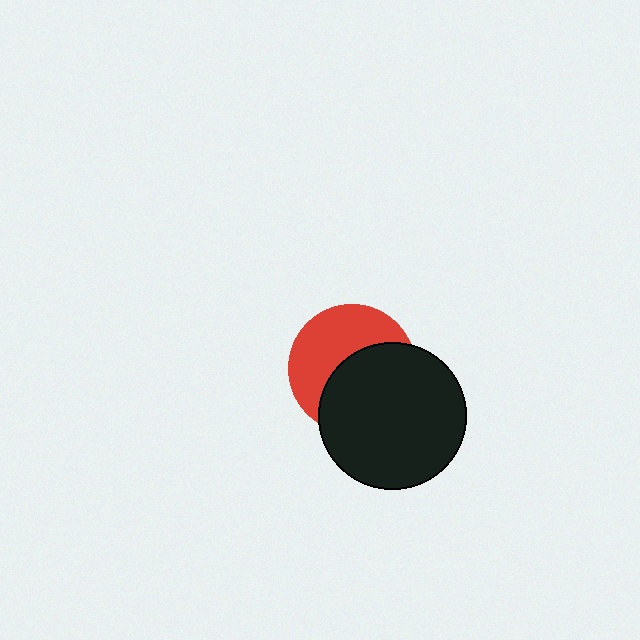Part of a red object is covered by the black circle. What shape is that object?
It is a circle.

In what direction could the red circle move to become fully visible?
The red circle could move toward the upper-left. That would shift it out from behind the black circle entirely.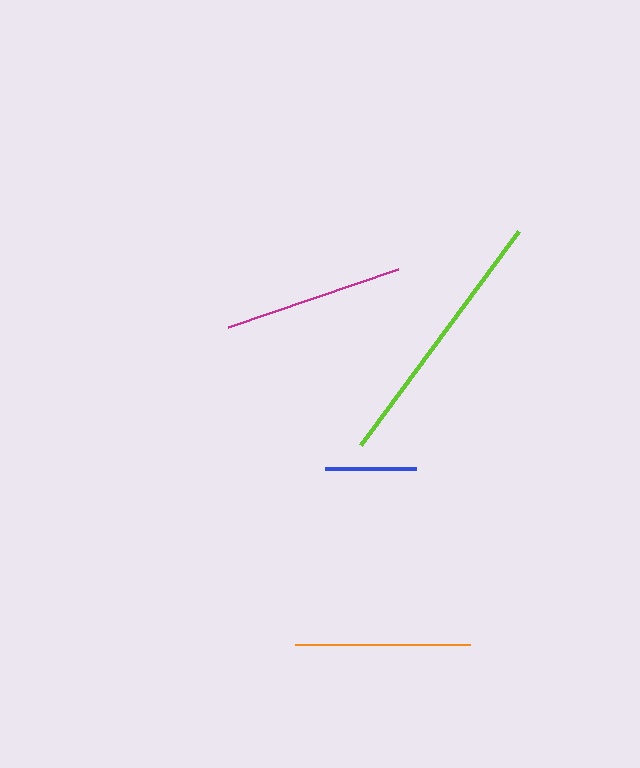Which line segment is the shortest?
The blue line is the shortest at approximately 91 pixels.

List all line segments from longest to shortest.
From longest to shortest: lime, magenta, orange, blue.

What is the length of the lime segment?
The lime segment is approximately 266 pixels long.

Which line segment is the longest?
The lime line is the longest at approximately 266 pixels.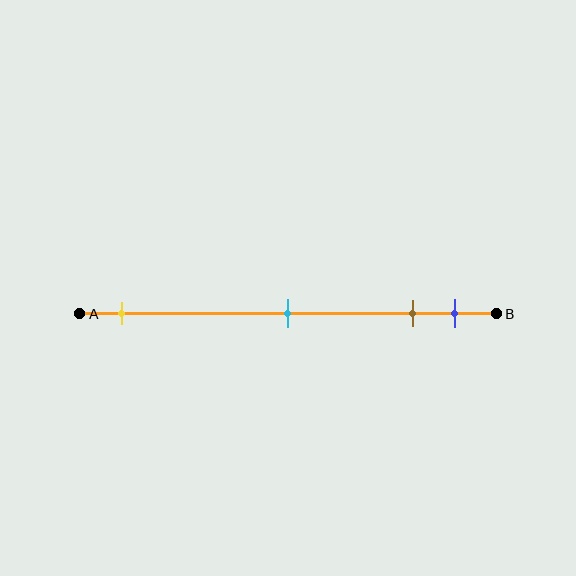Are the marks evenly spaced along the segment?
No, the marks are not evenly spaced.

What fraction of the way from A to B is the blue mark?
The blue mark is approximately 90% (0.9) of the way from A to B.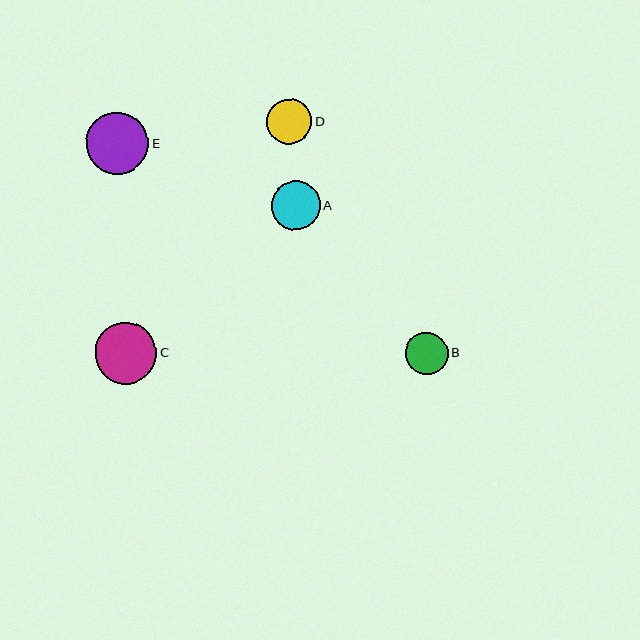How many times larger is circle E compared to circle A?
Circle E is approximately 1.3 times the size of circle A.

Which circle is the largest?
Circle C is the largest with a size of approximately 62 pixels.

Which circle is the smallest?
Circle B is the smallest with a size of approximately 43 pixels.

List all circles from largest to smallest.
From largest to smallest: C, E, A, D, B.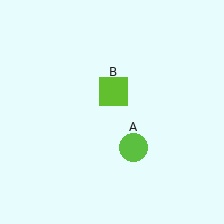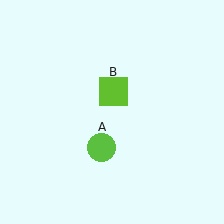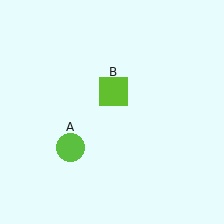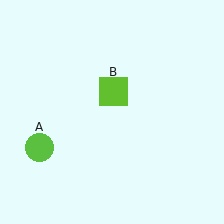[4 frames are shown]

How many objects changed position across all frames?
1 object changed position: lime circle (object A).